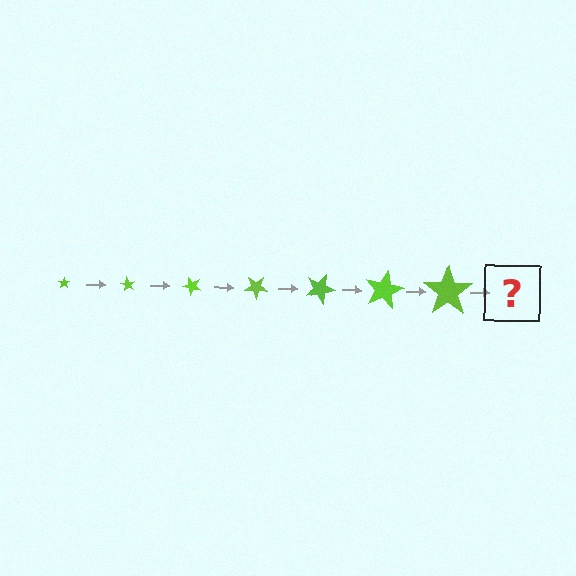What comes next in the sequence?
The next element should be a star, larger than the previous one and rotated 420 degrees from the start.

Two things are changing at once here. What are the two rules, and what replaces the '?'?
The two rules are that the star grows larger each step and it rotates 60 degrees each step. The '?' should be a star, larger than the previous one and rotated 420 degrees from the start.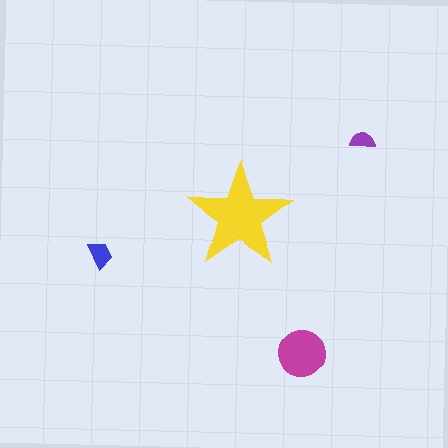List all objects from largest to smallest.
The yellow star, the magenta circle, the blue trapezoid, the purple semicircle.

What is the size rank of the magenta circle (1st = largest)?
2nd.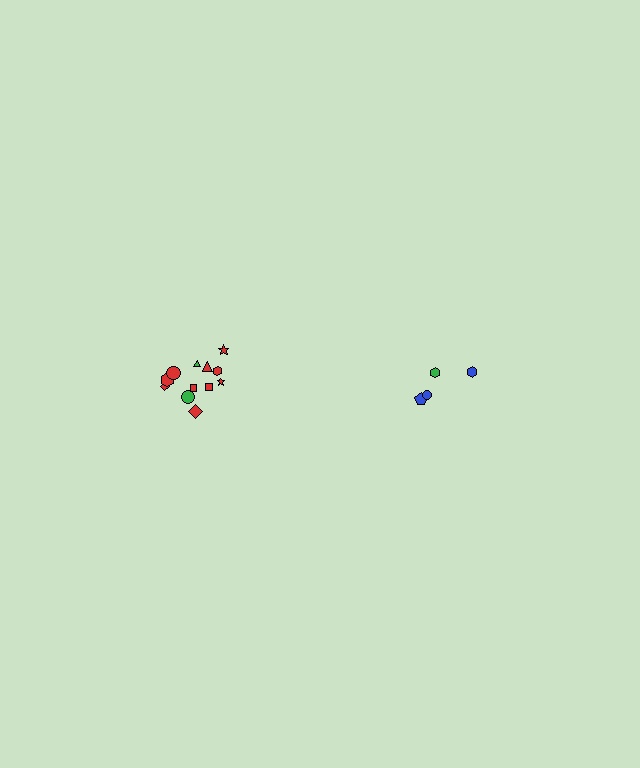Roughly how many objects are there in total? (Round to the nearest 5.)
Roughly 15 objects in total.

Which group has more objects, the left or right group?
The left group.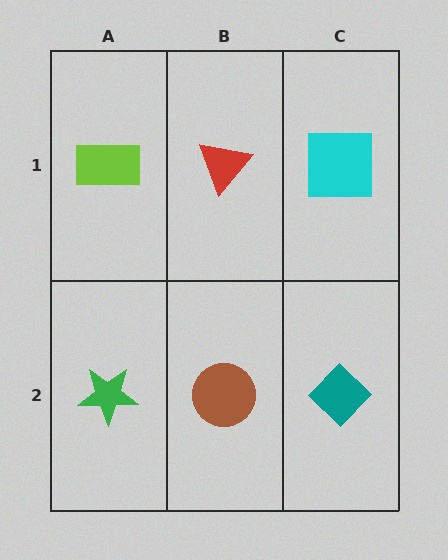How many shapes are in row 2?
3 shapes.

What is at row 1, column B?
A red triangle.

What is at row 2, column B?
A brown circle.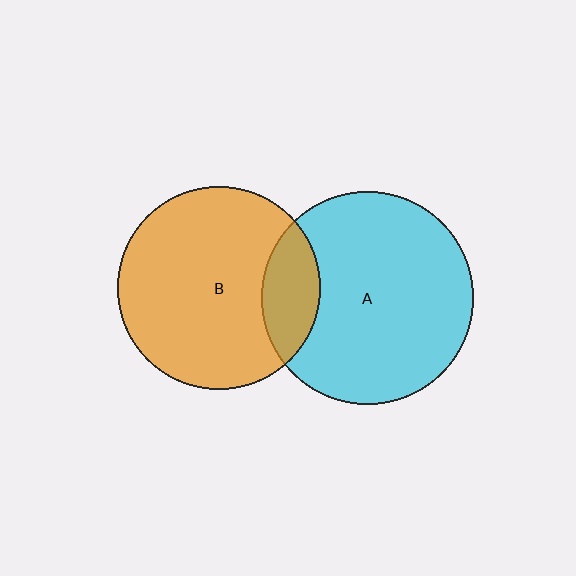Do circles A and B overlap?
Yes.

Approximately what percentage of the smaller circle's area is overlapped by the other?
Approximately 20%.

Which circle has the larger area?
Circle A (cyan).